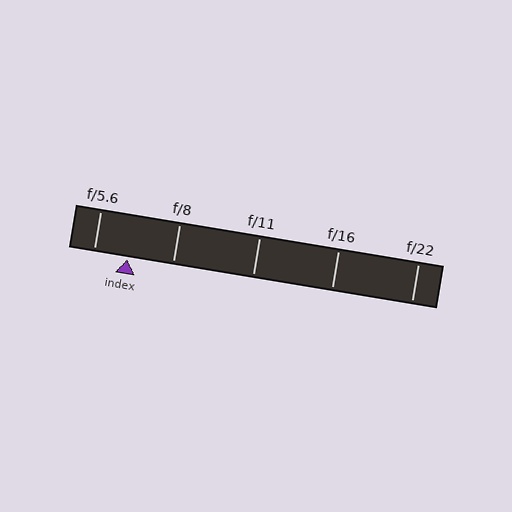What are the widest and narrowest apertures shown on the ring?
The widest aperture shown is f/5.6 and the narrowest is f/22.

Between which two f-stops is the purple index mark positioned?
The index mark is between f/5.6 and f/8.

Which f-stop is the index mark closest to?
The index mark is closest to f/5.6.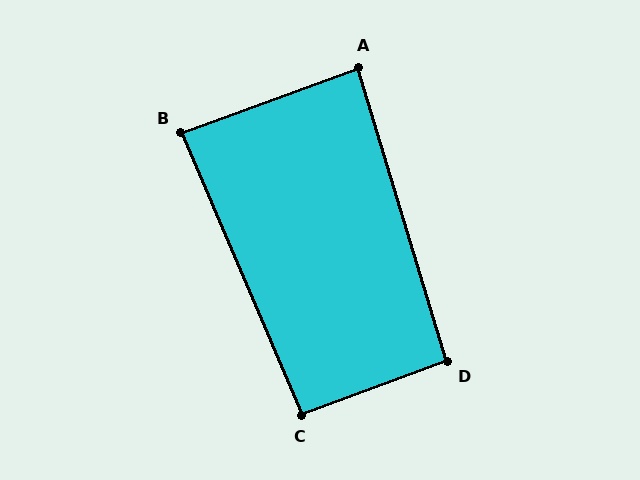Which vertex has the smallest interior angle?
B, at approximately 87 degrees.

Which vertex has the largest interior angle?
D, at approximately 93 degrees.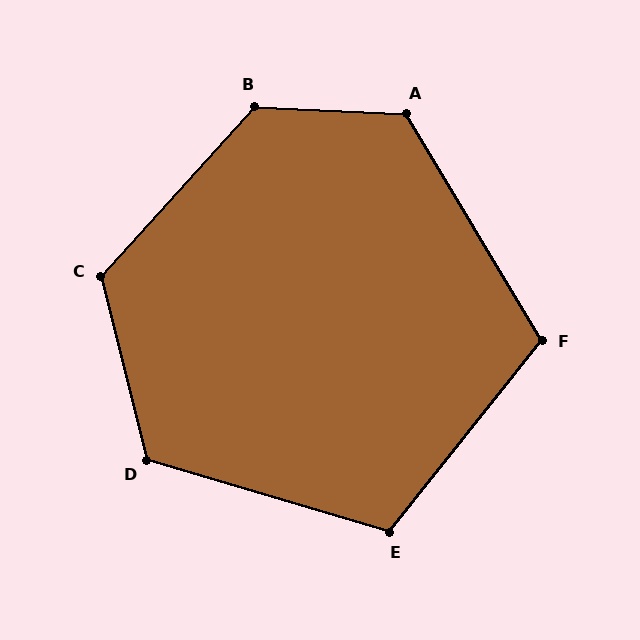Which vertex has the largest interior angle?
B, at approximately 129 degrees.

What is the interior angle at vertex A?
Approximately 124 degrees (obtuse).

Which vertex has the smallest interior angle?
F, at approximately 110 degrees.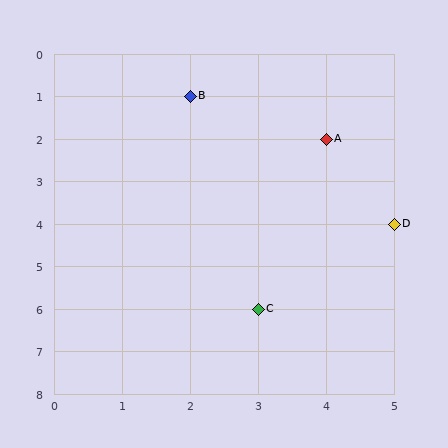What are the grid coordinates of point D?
Point D is at grid coordinates (5, 4).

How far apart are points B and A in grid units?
Points B and A are 2 columns and 1 row apart (about 2.2 grid units diagonally).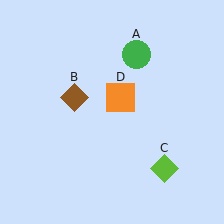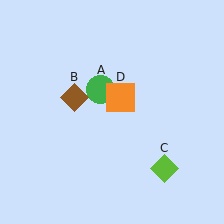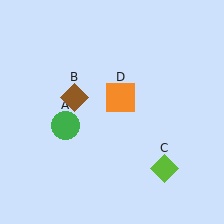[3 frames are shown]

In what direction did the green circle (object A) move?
The green circle (object A) moved down and to the left.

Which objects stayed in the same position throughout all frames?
Brown diamond (object B) and lime diamond (object C) and orange square (object D) remained stationary.